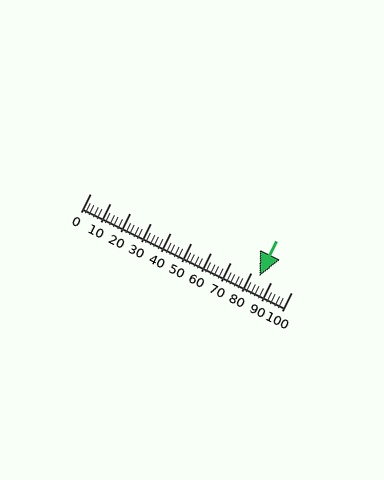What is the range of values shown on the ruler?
The ruler shows values from 0 to 100.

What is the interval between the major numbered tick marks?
The major tick marks are spaced 10 units apart.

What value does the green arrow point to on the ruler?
The green arrow points to approximately 84.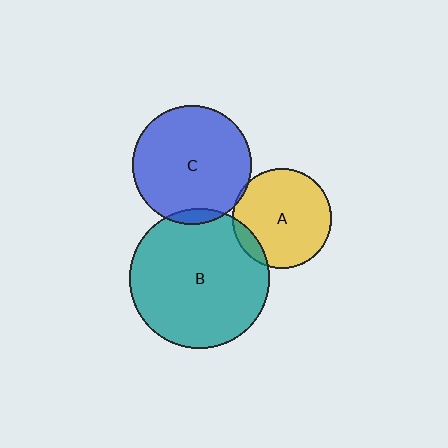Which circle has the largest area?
Circle B (teal).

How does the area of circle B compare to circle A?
Approximately 2.0 times.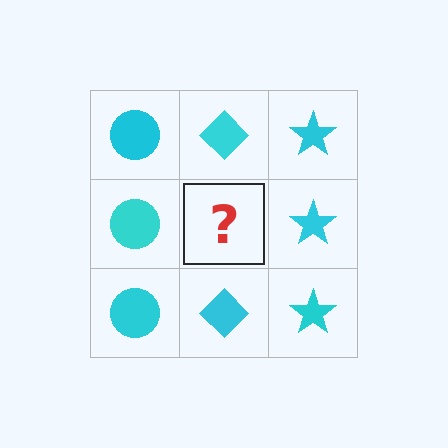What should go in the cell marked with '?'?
The missing cell should contain a cyan diamond.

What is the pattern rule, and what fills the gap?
The rule is that each column has a consistent shape. The gap should be filled with a cyan diamond.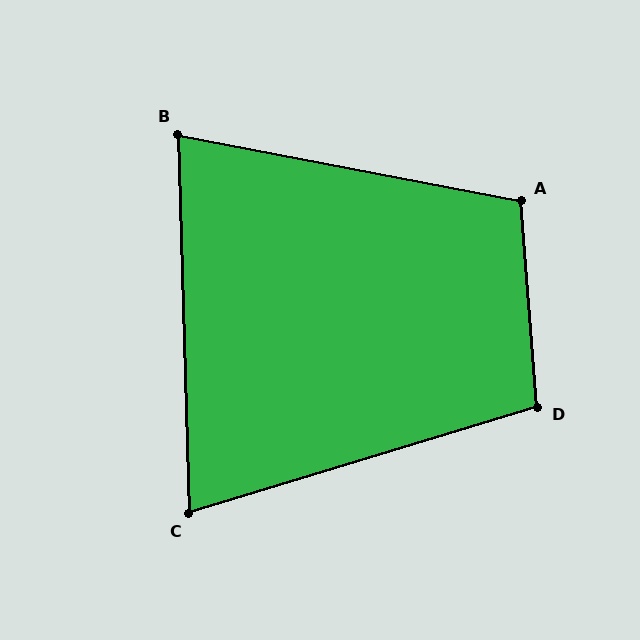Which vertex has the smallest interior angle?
C, at approximately 75 degrees.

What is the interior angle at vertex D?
Approximately 103 degrees (obtuse).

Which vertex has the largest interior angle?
A, at approximately 105 degrees.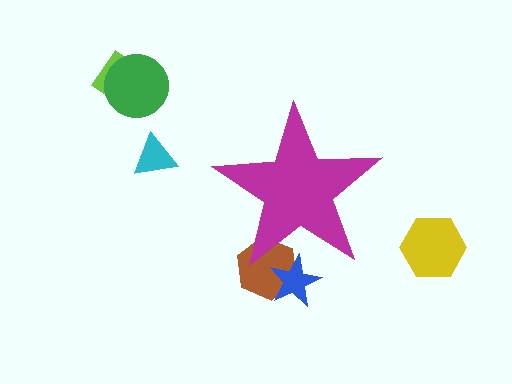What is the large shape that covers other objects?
A magenta star.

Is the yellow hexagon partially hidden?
No, the yellow hexagon is fully visible.